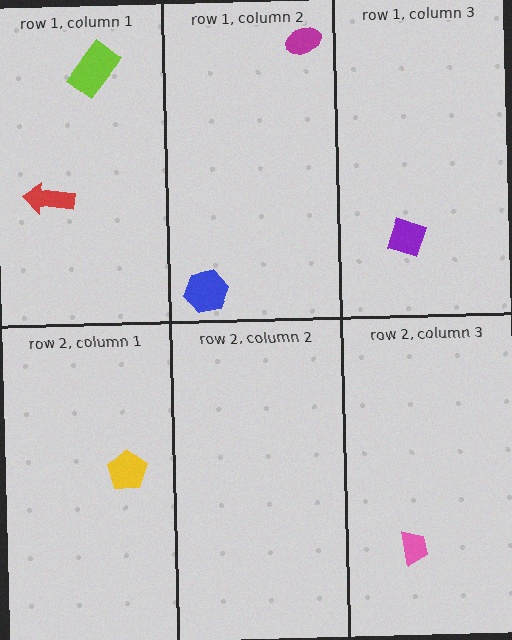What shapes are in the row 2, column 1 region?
The yellow pentagon.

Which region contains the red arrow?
The row 1, column 1 region.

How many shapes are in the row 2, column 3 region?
1.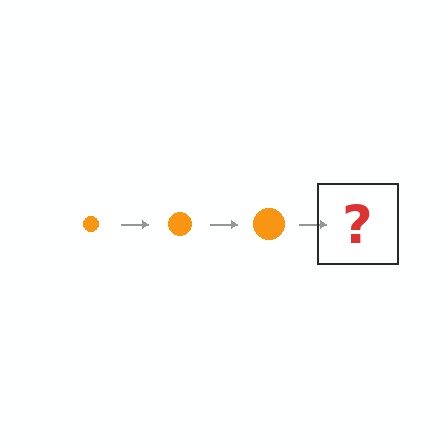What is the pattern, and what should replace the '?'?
The pattern is that the circle gets progressively larger each step. The '?' should be an orange circle, larger than the previous one.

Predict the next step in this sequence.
The next step is an orange circle, larger than the previous one.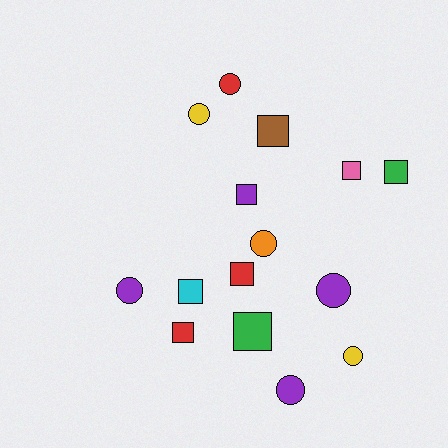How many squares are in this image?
There are 8 squares.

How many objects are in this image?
There are 15 objects.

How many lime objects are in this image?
There are no lime objects.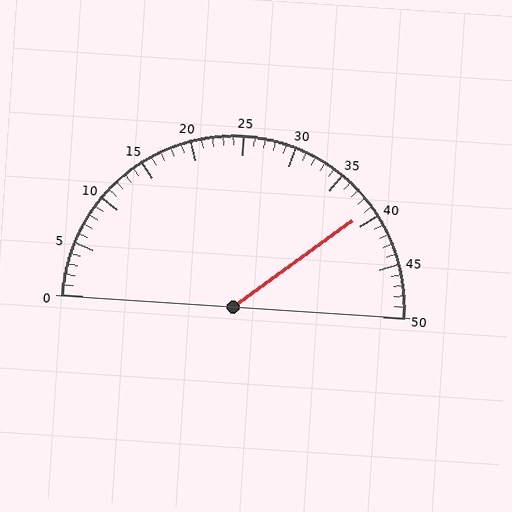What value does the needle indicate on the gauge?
The needle indicates approximately 39.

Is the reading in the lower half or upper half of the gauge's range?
The reading is in the upper half of the range (0 to 50).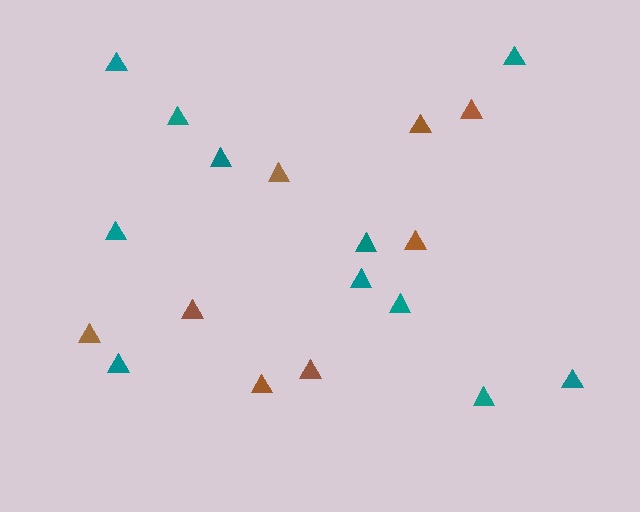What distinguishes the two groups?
There are 2 groups: one group of brown triangles (8) and one group of teal triangles (11).